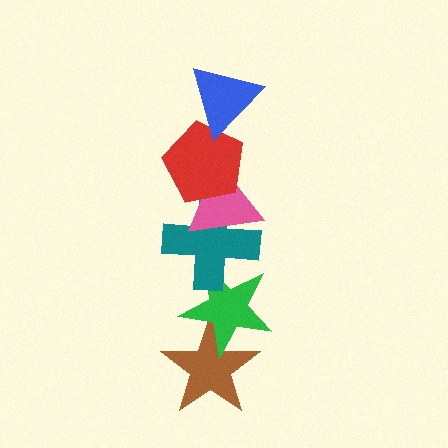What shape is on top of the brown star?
The green star is on top of the brown star.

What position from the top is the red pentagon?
The red pentagon is 2nd from the top.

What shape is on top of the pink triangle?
The red pentagon is on top of the pink triangle.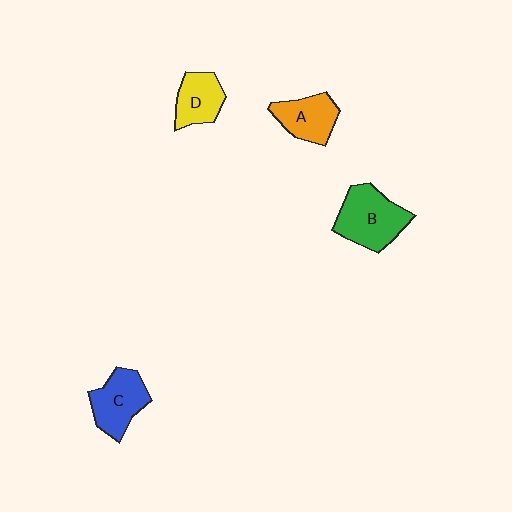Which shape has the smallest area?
Shape D (yellow).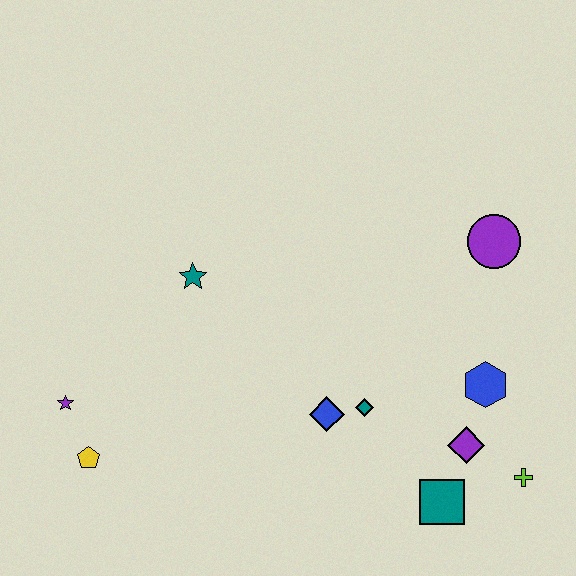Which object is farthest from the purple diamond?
The purple star is farthest from the purple diamond.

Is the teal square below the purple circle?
Yes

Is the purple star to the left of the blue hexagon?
Yes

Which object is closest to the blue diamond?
The teal diamond is closest to the blue diamond.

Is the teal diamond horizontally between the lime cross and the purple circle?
No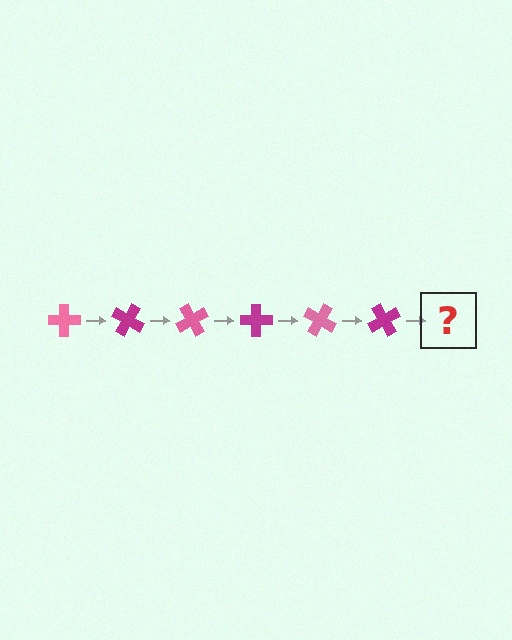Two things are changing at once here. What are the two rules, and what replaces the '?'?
The two rules are that it rotates 30 degrees each step and the color cycles through pink and magenta. The '?' should be a pink cross, rotated 180 degrees from the start.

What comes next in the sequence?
The next element should be a pink cross, rotated 180 degrees from the start.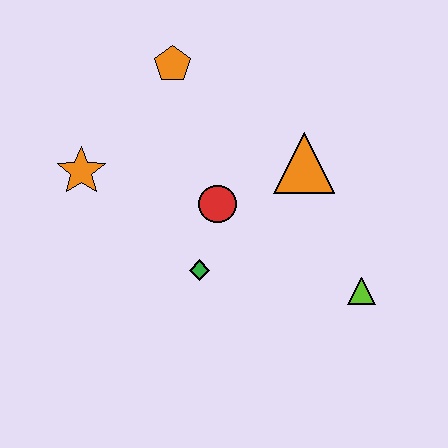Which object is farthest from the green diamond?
The orange pentagon is farthest from the green diamond.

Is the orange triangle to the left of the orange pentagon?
No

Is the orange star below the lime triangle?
No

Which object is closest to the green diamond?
The red circle is closest to the green diamond.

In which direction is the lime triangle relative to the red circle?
The lime triangle is to the right of the red circle.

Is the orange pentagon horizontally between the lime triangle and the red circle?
No